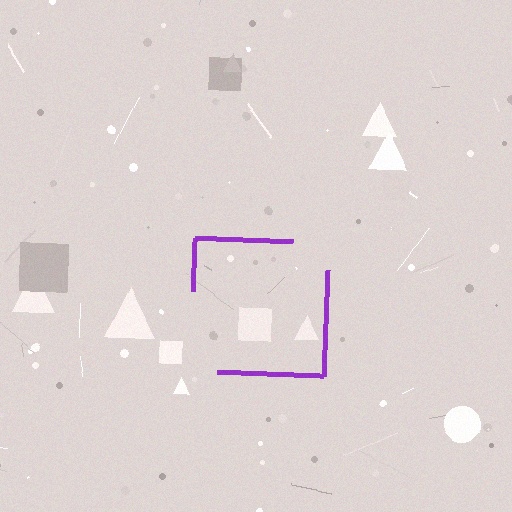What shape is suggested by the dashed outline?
The dashed outline suggests a square.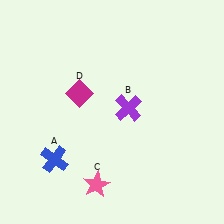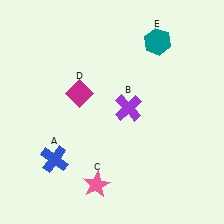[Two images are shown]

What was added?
A teal hexagon (E) was added in Image 2.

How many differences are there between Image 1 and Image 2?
There is 1 difference between the two images.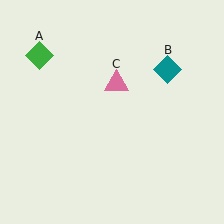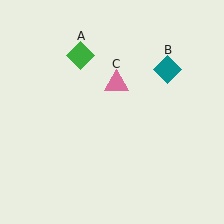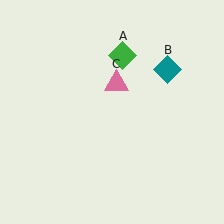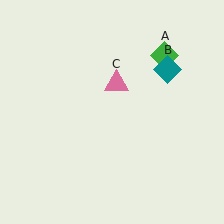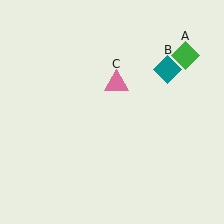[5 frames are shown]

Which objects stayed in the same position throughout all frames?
Teal diamond (object B) and pink triangle (object C) remained stationary.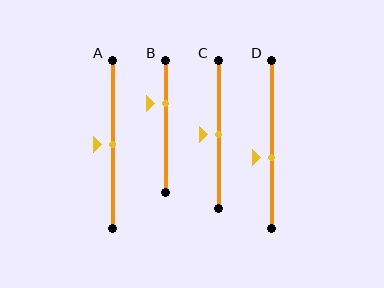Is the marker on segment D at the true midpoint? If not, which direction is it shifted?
No, the marker on segment D is shifted downward by about 8% of the segment length.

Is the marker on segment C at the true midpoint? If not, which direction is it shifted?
Yes, the marker on segment C is at the true midpoint.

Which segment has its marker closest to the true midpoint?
Segment A has its marker closest to the true midpoint.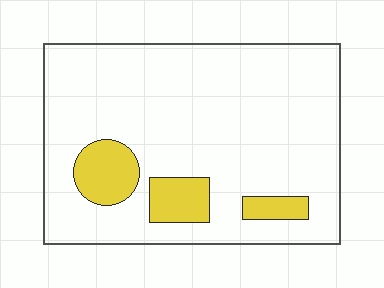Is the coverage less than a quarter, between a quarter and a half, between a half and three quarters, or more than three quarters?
Less than a quarter.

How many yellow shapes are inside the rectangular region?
3.